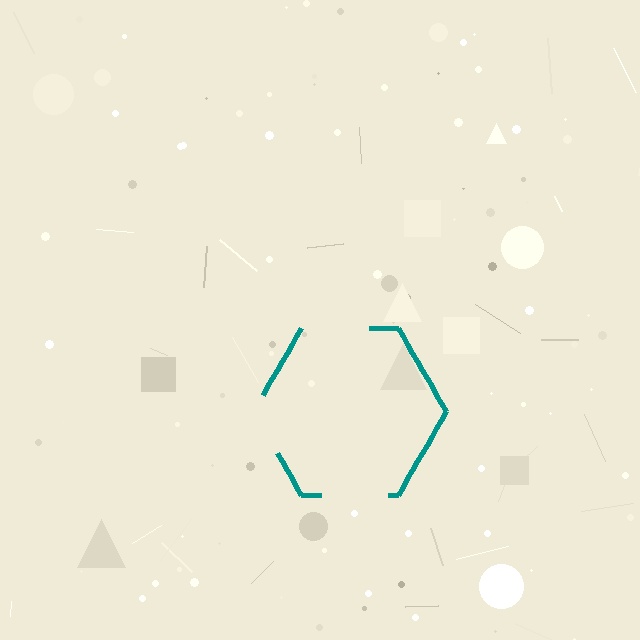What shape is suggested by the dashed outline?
The dashed outline suggests a hexagon.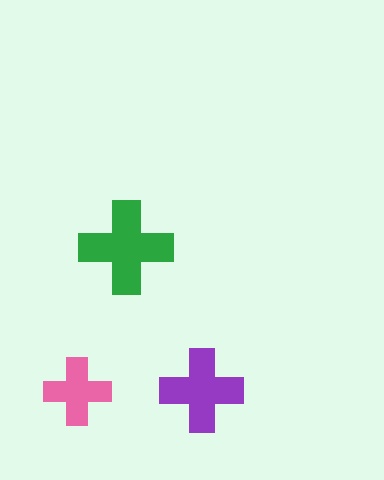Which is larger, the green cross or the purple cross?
The green one.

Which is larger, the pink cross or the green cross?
The green one.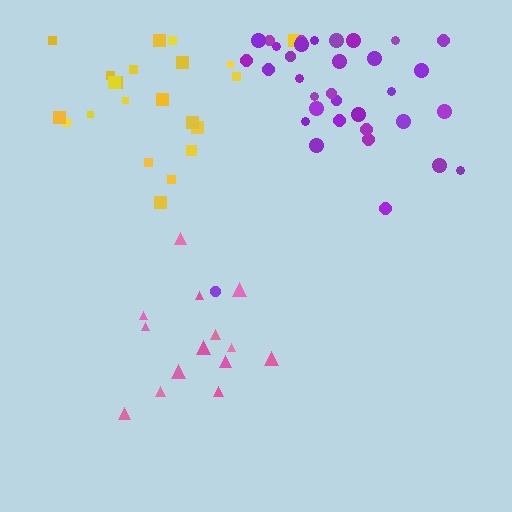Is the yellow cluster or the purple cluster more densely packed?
Purple.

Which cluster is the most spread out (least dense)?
Yellow.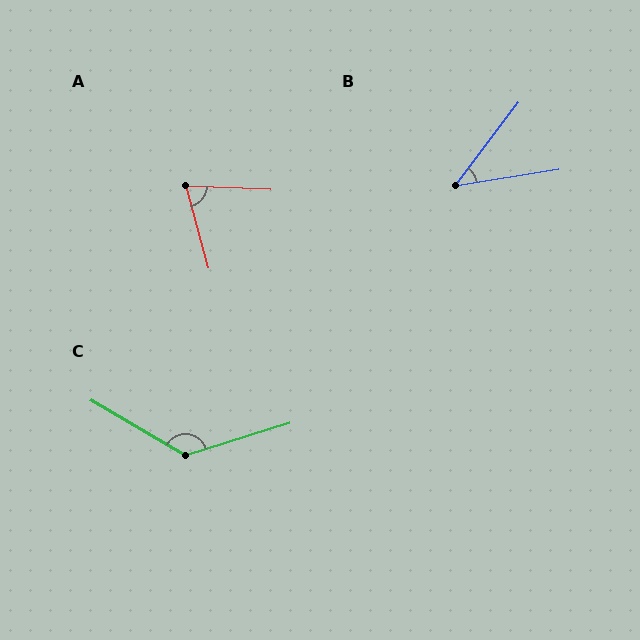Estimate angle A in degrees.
Approximately 73 degrees.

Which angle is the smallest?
B, at approximately 44 degrees.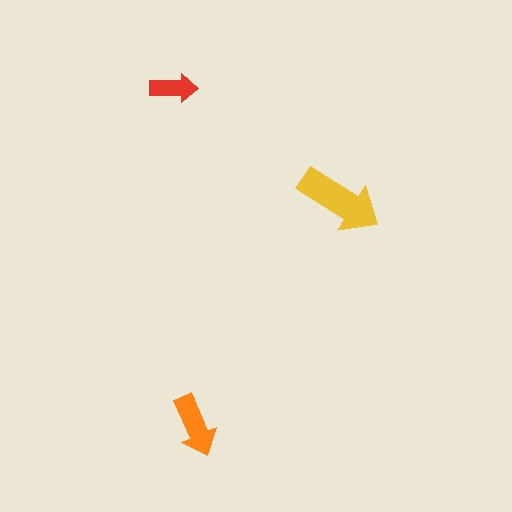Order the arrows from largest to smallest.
the yellow one, the orange one, the red one.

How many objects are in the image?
There are 3 objects in the image.